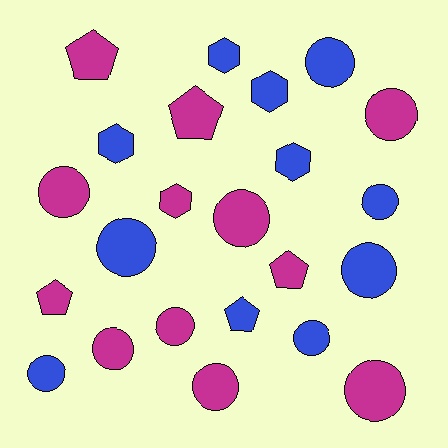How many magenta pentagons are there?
There are 4 magenta pentagons.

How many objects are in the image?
There are 23 objects.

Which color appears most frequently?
Magenta, with 12 objects.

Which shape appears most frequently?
Circle, with 13 objects.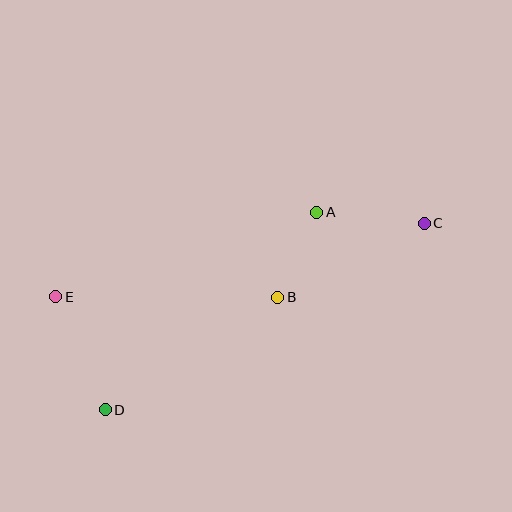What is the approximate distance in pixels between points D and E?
The distance between D and E is approximately 123 pixels.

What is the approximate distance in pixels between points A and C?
The distance between A and C is approximately 108 pixels.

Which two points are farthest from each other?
Points C and E are farthest from each other.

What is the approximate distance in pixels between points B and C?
The distance between B and C is approximately 163 pixels.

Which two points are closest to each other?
Points A and B are closest to each other.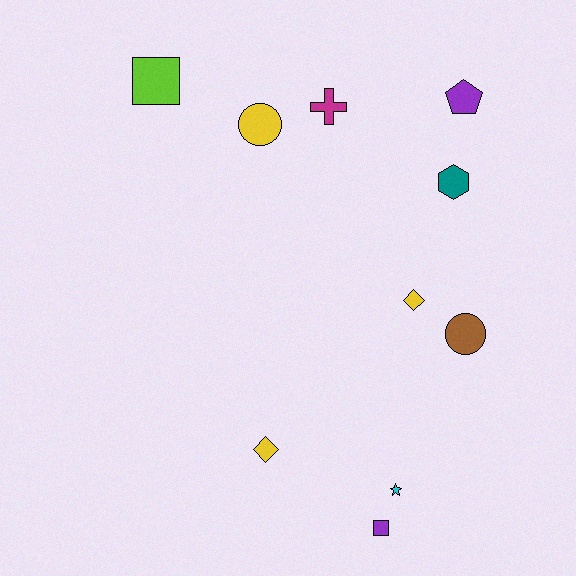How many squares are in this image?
There are 2 squares.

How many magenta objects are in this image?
There is 1 magenta object.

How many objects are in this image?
There are 10 objects.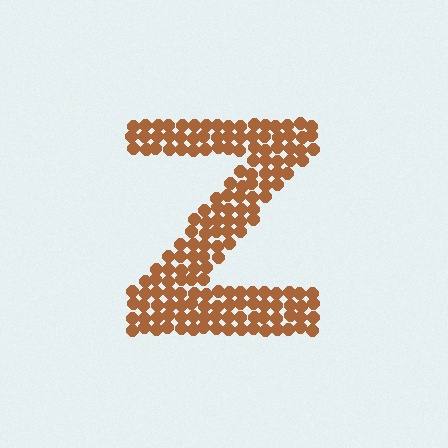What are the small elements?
The small elements are circles.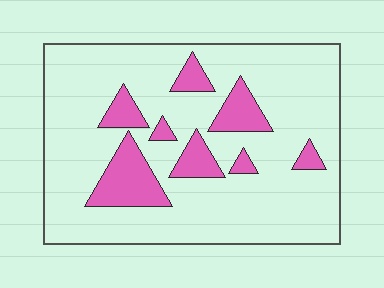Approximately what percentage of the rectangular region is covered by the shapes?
Approximately 15%.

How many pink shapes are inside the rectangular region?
8.